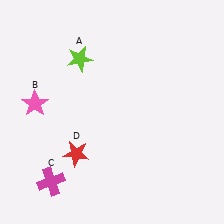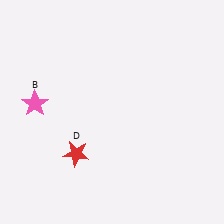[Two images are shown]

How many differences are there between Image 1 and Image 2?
There are 2 differences between the two images.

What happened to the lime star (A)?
The lime star (A) was removed in Image 2. It was in the top-left area of Image 1.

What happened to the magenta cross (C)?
The magenta cross (C) was removed in Image 2. It was in the bottom-left area of Image 1.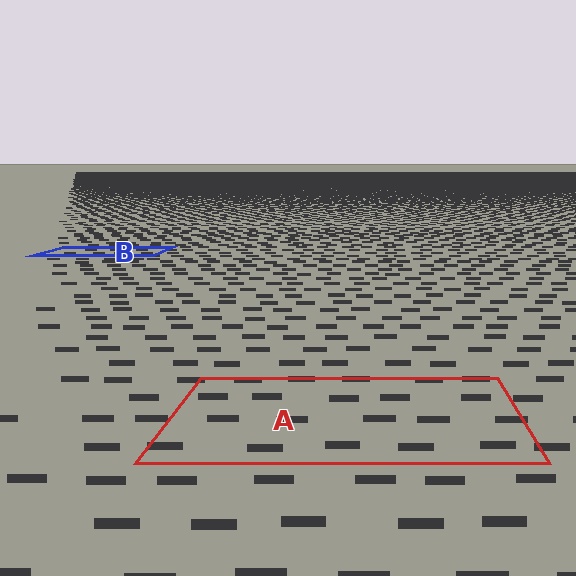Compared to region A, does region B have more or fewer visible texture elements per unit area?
Region B has more texture elements per unit area — they are packed more densely because it is farther away.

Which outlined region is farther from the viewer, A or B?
Region B is farther from the viewer — the texture elements inside it appear smaller and more densely packed.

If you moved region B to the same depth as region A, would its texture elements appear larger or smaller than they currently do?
They would appear larger. At a closer depth, the same texture elements are projected at a bigger on-screen size.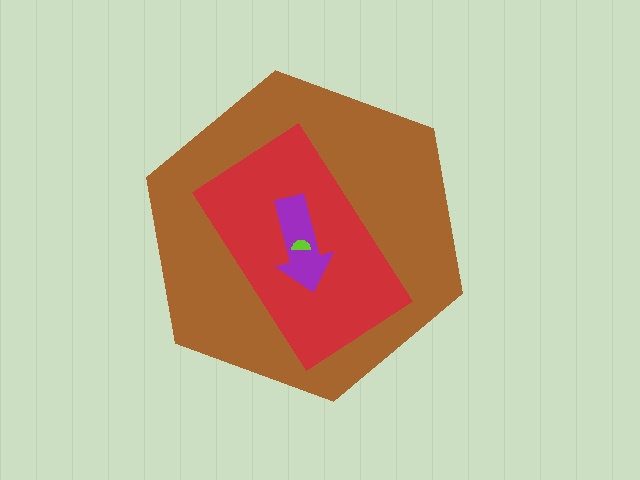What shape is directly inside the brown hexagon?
The red rectangle.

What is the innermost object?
The lime semicircle.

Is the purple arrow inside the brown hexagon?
Yes.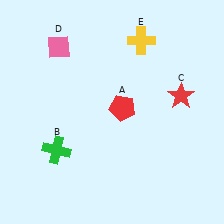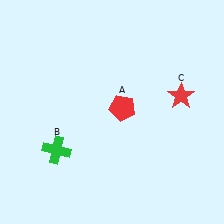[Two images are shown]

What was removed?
The pink diamond (D), the yellow cross (E) were removed in Image 2.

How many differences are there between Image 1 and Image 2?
There are 2 differences between the two images.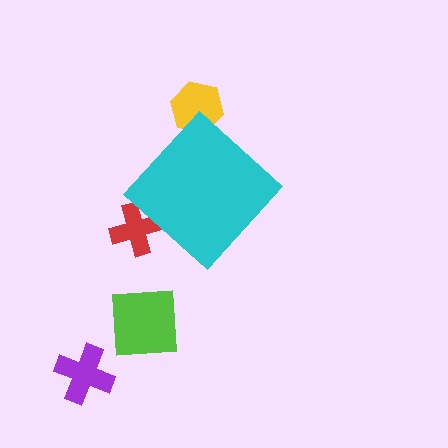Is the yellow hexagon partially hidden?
Yes, the yellow hexagon is partially hidden behind the cyan diamond.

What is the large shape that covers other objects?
A cyan diamond.